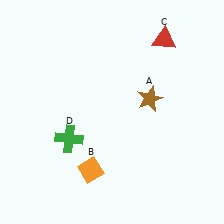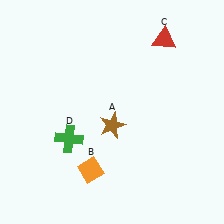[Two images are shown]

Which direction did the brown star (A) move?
The brown star (A) moved left.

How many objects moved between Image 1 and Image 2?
1 object moved between the two images.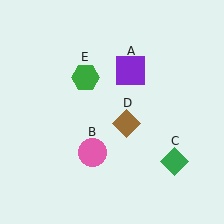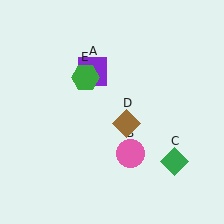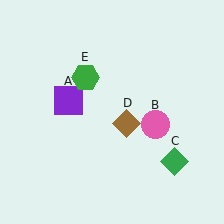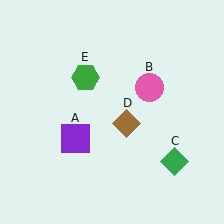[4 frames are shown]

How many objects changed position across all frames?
2 objects changed position: purple square (object A), pink circle (object B).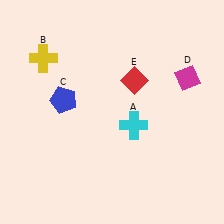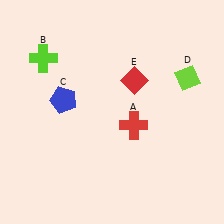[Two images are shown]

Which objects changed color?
A changed from cyan to red. B changed from yellow to lime. D changed from magenta to lime.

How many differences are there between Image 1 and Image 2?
There are 3 differences between the two images.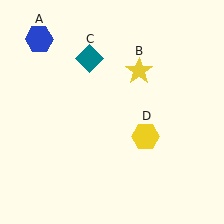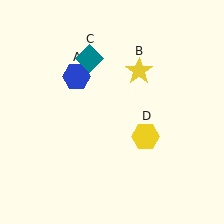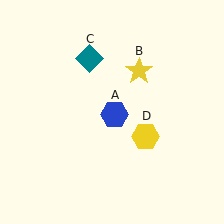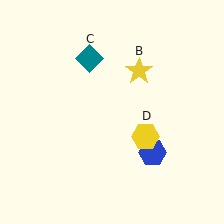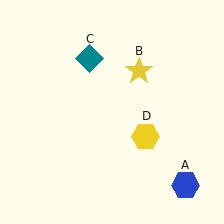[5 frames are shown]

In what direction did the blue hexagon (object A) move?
The blue hexagon (object A) moved down and to the right.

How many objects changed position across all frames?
1 object changed position: blue hexagon (object A).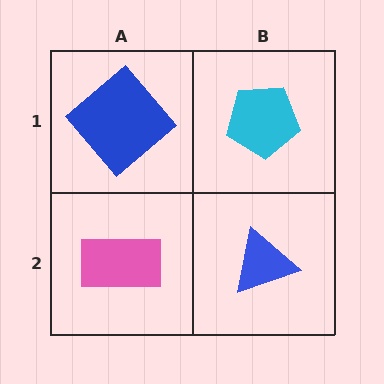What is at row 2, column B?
A blue triangle.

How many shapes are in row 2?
2 shapes.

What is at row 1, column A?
A blue diamond.